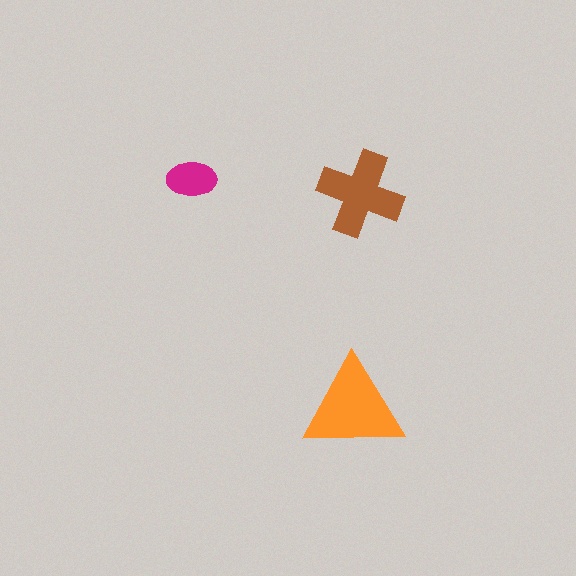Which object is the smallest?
The magenta ellipse.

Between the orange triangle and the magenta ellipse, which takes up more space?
The orange triangle.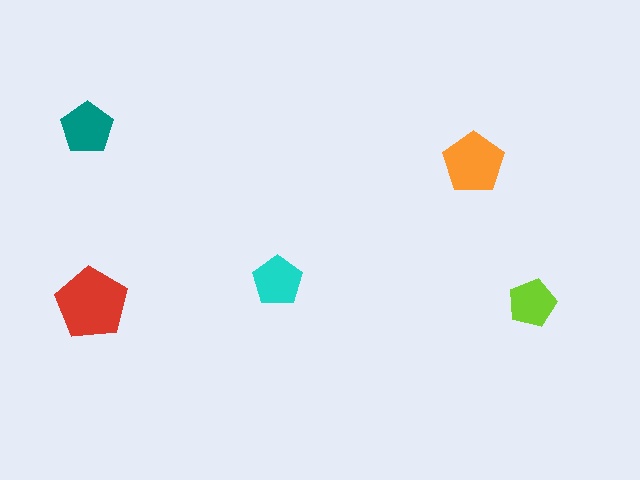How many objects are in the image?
There are 5 objects in the image.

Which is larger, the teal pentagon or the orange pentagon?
The orange one.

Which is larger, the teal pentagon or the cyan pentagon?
The teal one.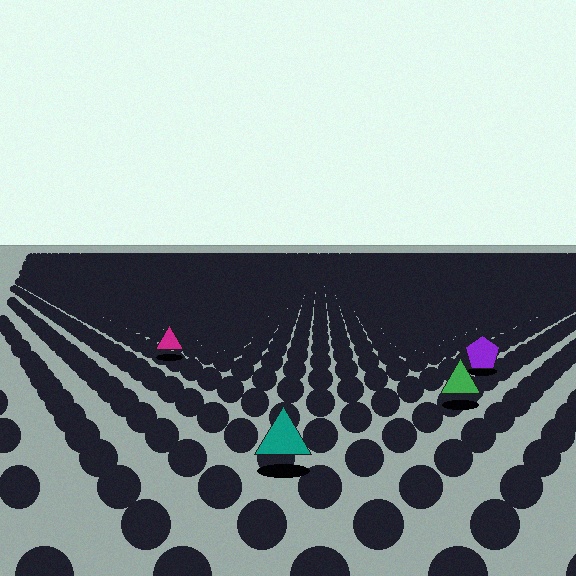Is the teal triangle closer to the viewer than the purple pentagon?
Yes. The teal triangle is closer — you can tell from the texture gradient: the ground texture is coarser near it.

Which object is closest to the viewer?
The teal triangle is closest. The texture marks near it are larger and more spread out.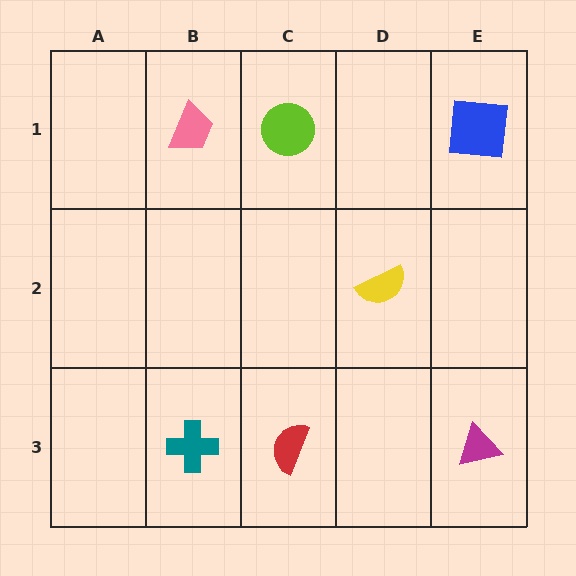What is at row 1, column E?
A blue square.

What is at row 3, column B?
A teal cross.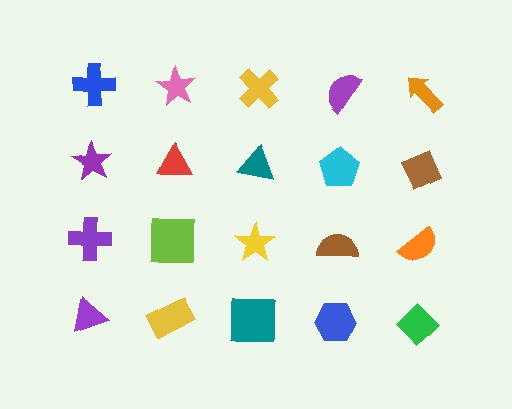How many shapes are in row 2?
5 shapes.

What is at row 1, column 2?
A pink star.